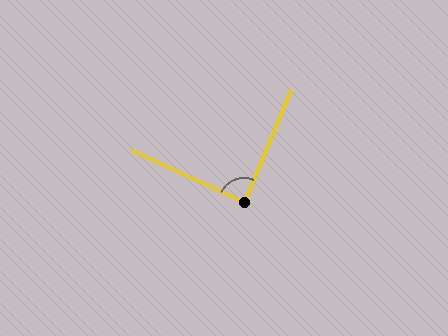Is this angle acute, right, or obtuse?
It is approximately a right angle.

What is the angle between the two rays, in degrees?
Approximately 88 degrees.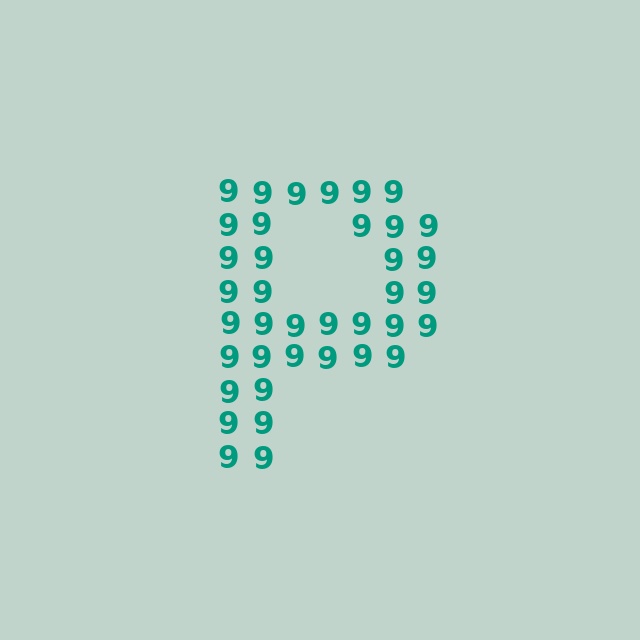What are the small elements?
The small elements are digit 9's.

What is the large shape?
The large shape is the letter P.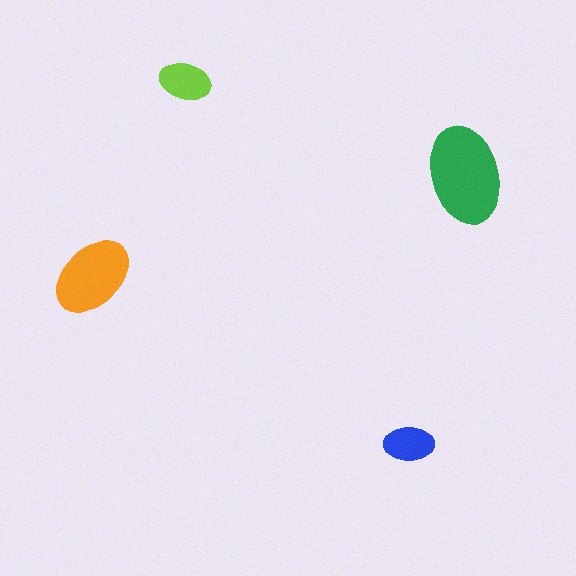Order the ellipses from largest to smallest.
the green one, the orange one, the lime one, the blue one.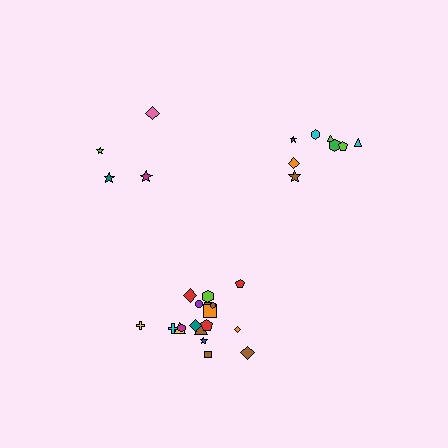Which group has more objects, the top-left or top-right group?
The top-right group.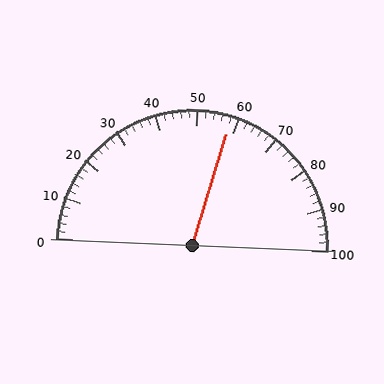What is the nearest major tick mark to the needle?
The nearest major tick mark is 60.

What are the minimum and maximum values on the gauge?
The gauge ranges from 0 to 100.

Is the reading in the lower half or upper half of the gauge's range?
The reading is in the upper half of the range (0 to 100).